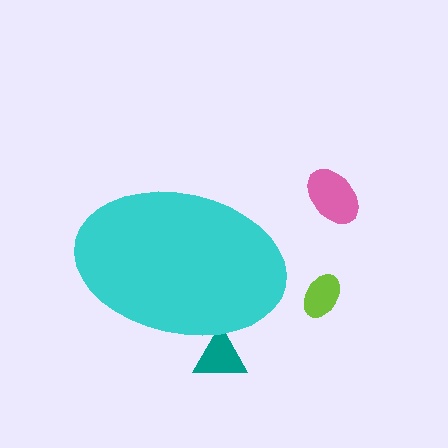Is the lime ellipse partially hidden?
No, the lime ellipse is fully visible.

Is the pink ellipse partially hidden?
No, the pink ellipse is fully visible.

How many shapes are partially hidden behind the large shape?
1 shape is partially hidden.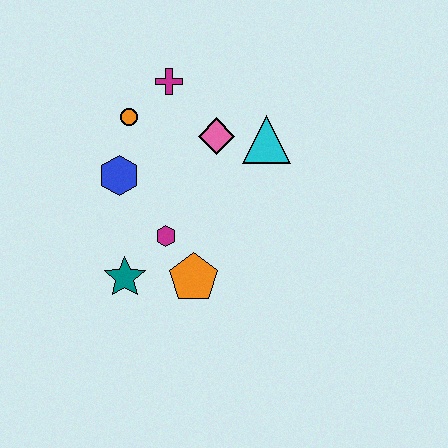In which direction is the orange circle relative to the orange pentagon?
The orange circle is above the orange pentagon.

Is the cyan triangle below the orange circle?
Yes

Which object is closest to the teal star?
The magenta hexagon is closest to the teal star.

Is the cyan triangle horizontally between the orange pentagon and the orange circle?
No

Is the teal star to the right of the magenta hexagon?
No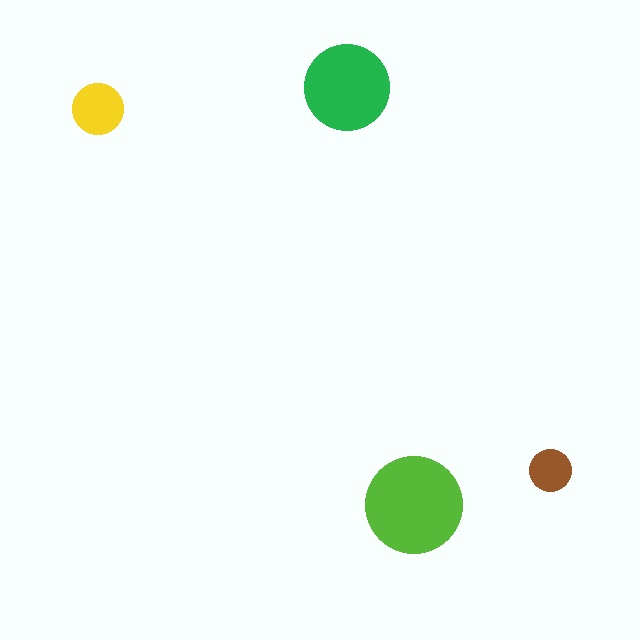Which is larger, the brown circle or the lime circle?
The lime one.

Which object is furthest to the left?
The yellow circle is leftmost.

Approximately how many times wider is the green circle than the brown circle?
About 2 times wider.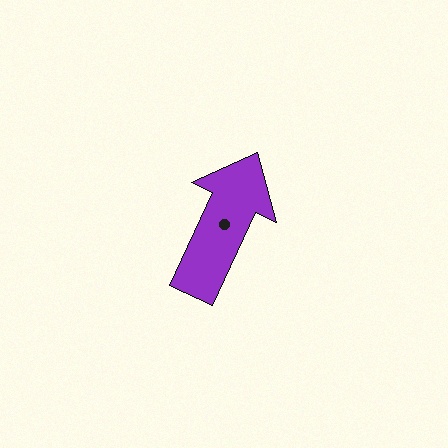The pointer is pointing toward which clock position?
Roughly 1 o'clock.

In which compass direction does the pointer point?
Northeast.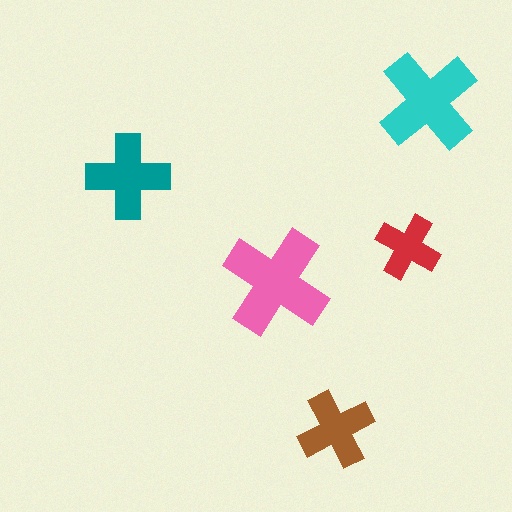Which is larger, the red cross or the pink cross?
The pink one.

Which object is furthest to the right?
The cyan cross is rightmost.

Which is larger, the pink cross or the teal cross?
The pink one.